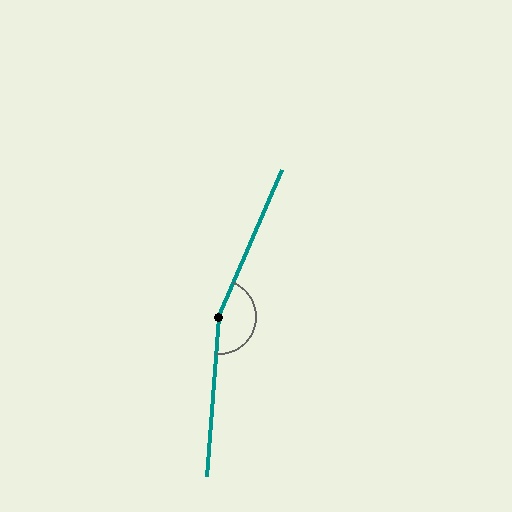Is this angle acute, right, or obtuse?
It is obtuse.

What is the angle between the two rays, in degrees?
Approximately 161 degrees.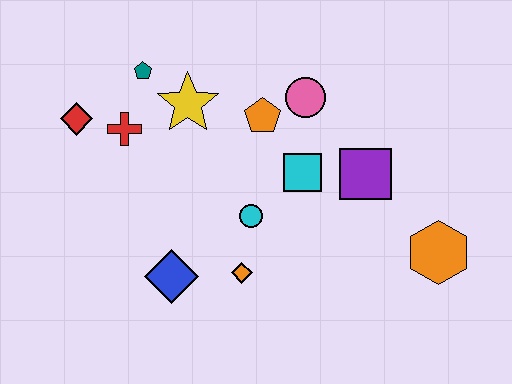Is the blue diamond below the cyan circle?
Yes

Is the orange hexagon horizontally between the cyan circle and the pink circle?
No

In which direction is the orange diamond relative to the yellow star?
The orange diamond is below the yellow star.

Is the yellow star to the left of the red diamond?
No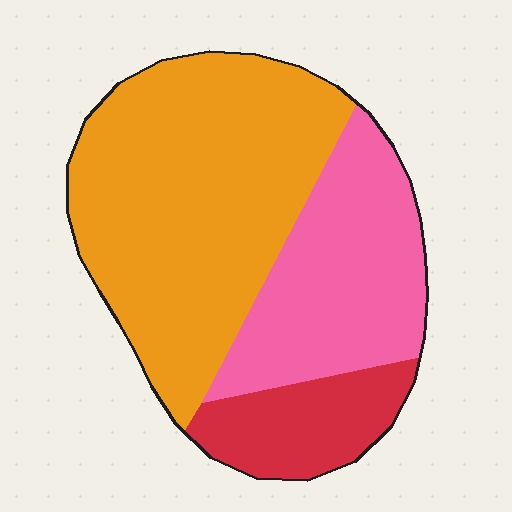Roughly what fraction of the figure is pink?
Pink takes up about one third (1/3) of the figure.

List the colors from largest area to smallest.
From largest to smallest: orange, pink, red.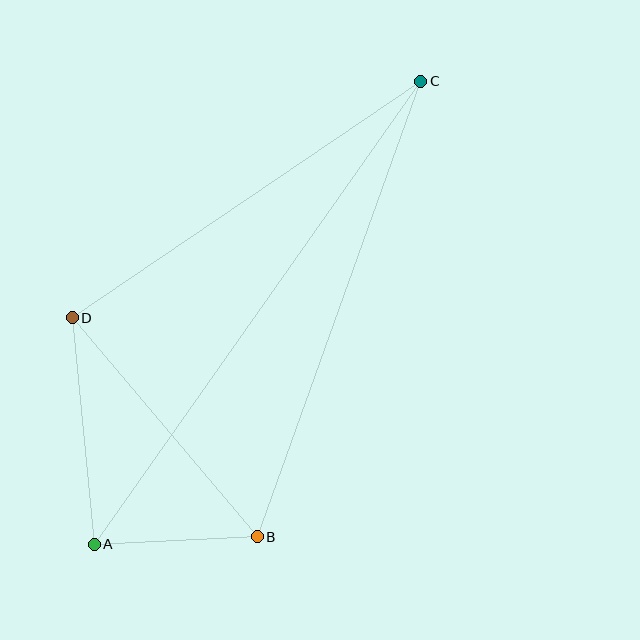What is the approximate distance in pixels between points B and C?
The distance between B and C is approximately 484 pixels.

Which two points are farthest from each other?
Points A and C are farthest from each other.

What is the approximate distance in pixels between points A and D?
The distance between A and D is approximately 228 pixels.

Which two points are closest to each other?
Points A and B are closest to each other.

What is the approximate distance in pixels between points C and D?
The distance between C and D is approximately 421 pixels.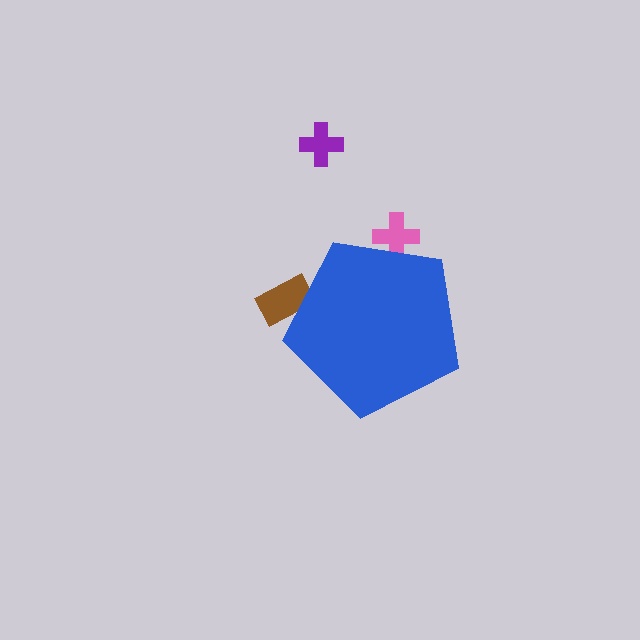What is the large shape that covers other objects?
A blue pentagon.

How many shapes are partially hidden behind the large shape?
2 shapes are partially hidden.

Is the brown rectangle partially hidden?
Yes, the brown rectangle is partially hidden behind the blue pentagon.